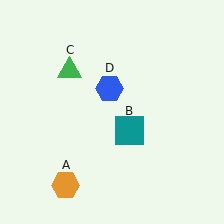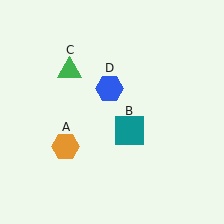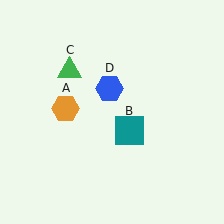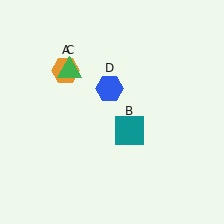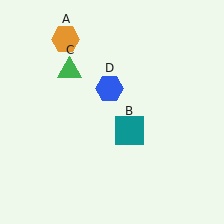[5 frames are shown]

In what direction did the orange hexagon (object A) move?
The orange hexagon (object A) moved up.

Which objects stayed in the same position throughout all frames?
Teal square (object B) and green triangle (object C) and blue hexagon (object D) remained stationary.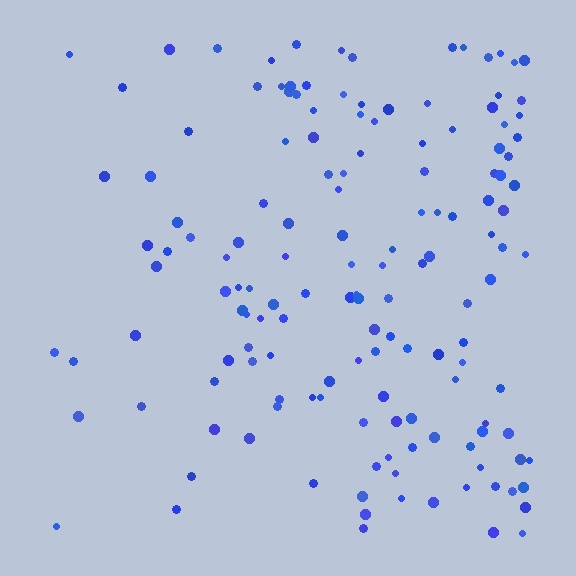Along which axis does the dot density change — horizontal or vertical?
Horizontal.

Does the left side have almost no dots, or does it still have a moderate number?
Still a moderate number, just noticeably fewer than the right.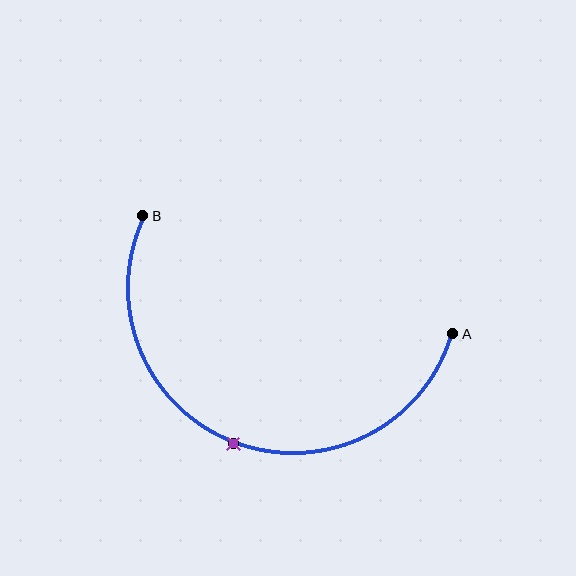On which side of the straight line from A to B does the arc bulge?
The arc bulges below the straight line connecting A and B.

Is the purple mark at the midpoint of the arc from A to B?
Yes. The purple mark lies on the arc at equal arc-length from both A and B — it is the arc midpoint.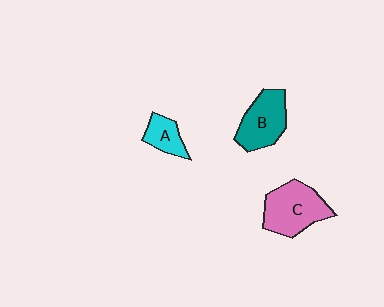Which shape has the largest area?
Shape C (pink).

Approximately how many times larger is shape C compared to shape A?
Approximately 2.2 times.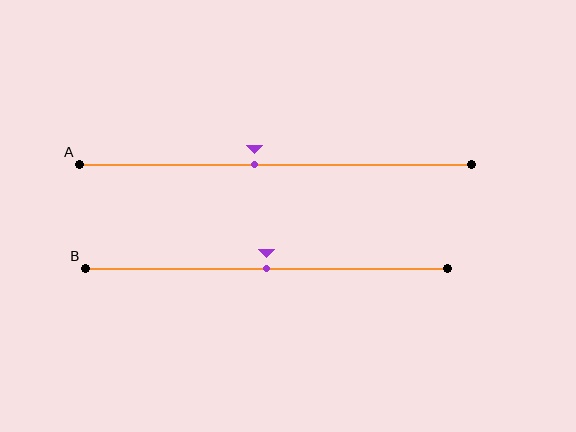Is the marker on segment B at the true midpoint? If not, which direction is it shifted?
Yes, the marker on segment B is at the true midpoint.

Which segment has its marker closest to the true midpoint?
Segment B has its marker closest to the true midpoint.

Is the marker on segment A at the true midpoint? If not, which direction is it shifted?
No, the marker on segment A is shifted to the left by about 5% of the segment length.